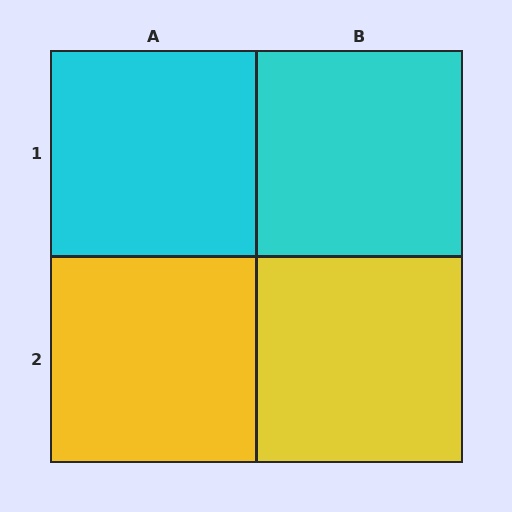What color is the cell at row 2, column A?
Yellow.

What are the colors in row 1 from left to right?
Cyan, cyan.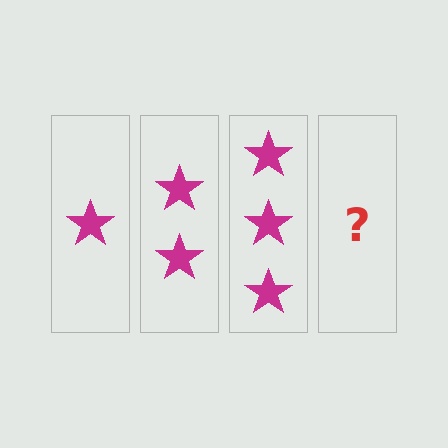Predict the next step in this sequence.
The next step is 4 stars.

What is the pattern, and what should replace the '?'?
The pattern is that each step adds one more star. The '?' should be 4 stars.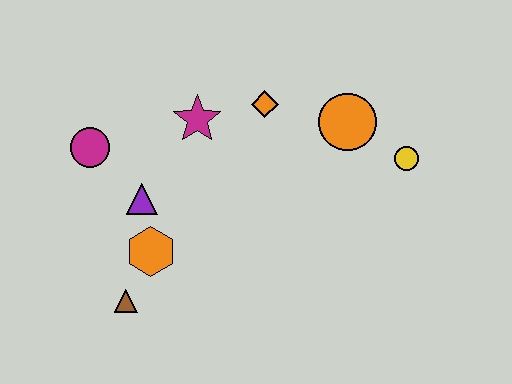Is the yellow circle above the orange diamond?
No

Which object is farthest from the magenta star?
The yellow circle is farthest from the magenta star.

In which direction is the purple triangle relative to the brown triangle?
The purple triangle is above the brown triangle.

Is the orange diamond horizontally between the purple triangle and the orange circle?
Yes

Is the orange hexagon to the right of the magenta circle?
Yes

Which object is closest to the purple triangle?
The orange hexagon is closest to the purple triangle.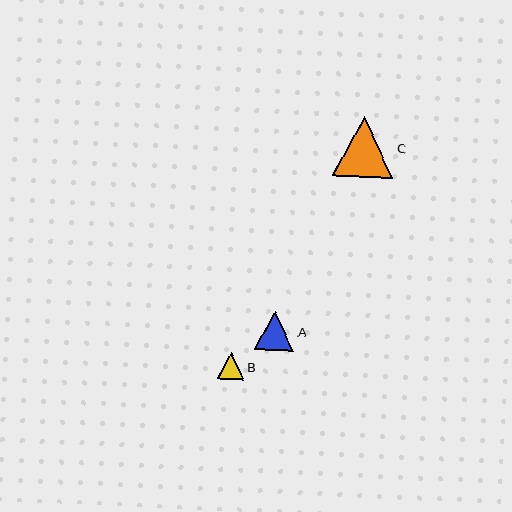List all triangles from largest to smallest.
From largest to smallest: C, A, B.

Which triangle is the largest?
Triangle C is the largest with a size of approximately 60 pixels.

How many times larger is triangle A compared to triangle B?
Triangle A is approximately 1.4 times the size of triangle B.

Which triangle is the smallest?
Triangle B is the smallest with a size of approximately 27 pixels.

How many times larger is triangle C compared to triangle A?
Triangle C is approximately 1.5 times the size of triangle A.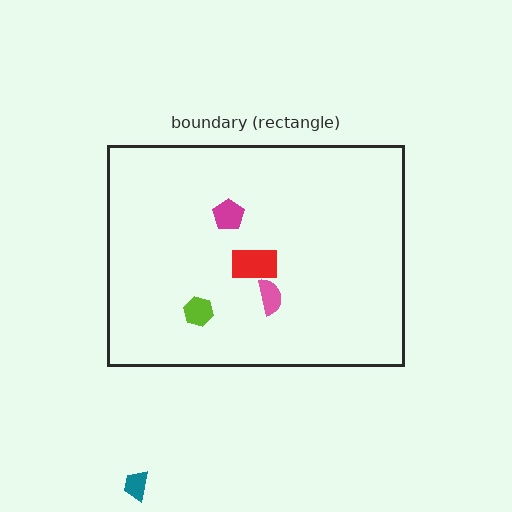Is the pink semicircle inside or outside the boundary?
Inside.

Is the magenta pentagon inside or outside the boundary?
Inside.